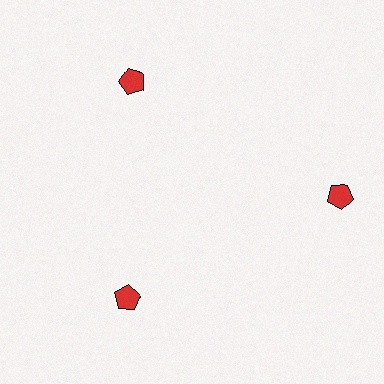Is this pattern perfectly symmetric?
No. The 3 red pentagons are arranged in a ring, but one element near the 3 o'clock position is pushed outward from the center, breaking the 3-fold rotational symmetry.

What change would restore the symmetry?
The symmetry would be restored by moving it inward, back onto the ring so that all 3 pentagons sit at equal angles and equal distance from the center.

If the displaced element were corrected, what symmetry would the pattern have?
It would have 3-fold rotational symmetry — the pattern would map onto itself every 120 degrees.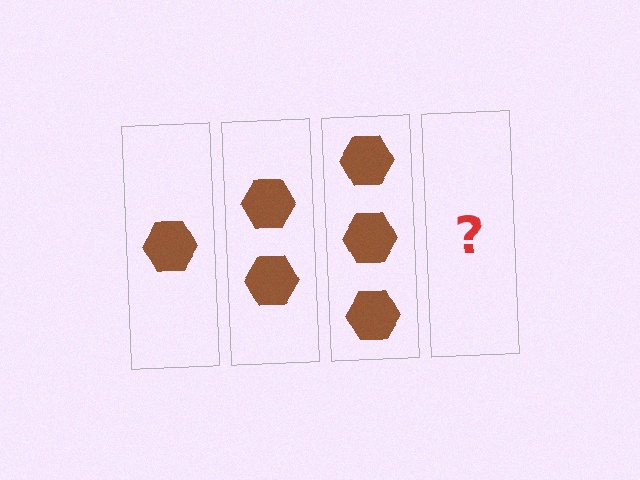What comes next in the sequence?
The next element should be 4 hexagons.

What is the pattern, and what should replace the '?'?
The pattern is that each step adds one more hexagon. The '?' should be 4 hexagons.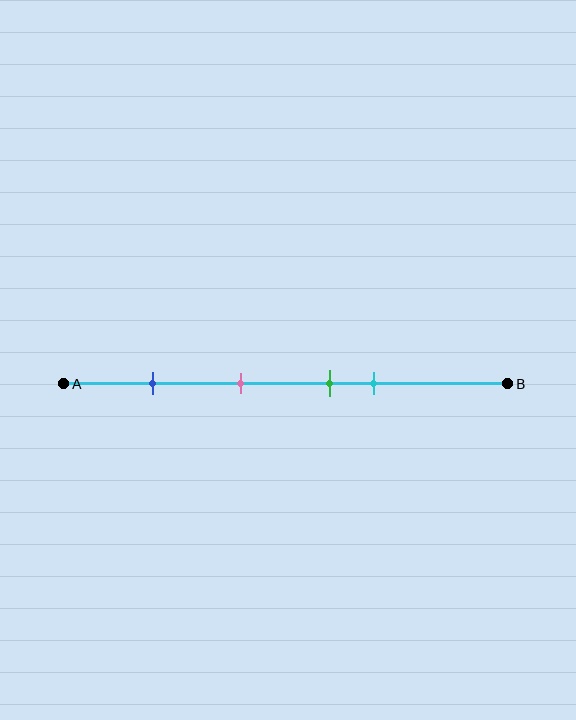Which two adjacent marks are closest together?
The green and cyan marks are the closest adjacent pair.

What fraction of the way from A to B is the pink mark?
The pink mark is approximately 40% (0.4) of the way from A to B.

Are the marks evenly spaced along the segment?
No, the marks are not evenly spaced.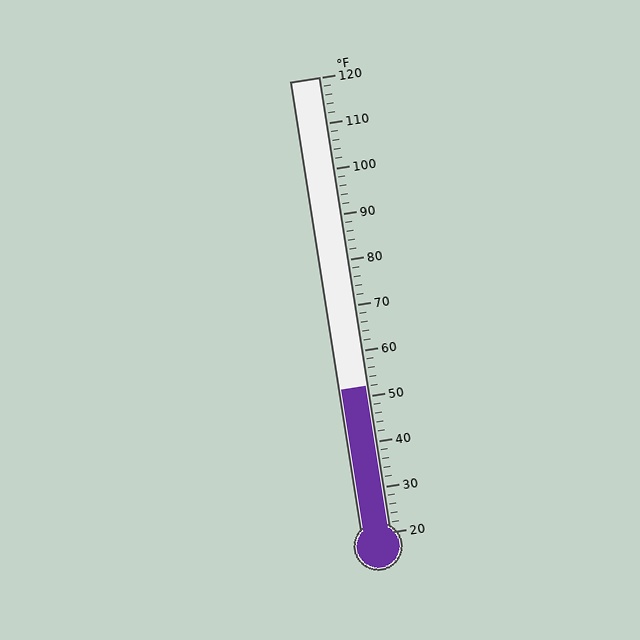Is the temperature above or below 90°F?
The temperature is below 90°F.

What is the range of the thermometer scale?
The thermometer scale ranges from 20°F to 120°F.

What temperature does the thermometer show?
The thermometer shows approximately 52°F.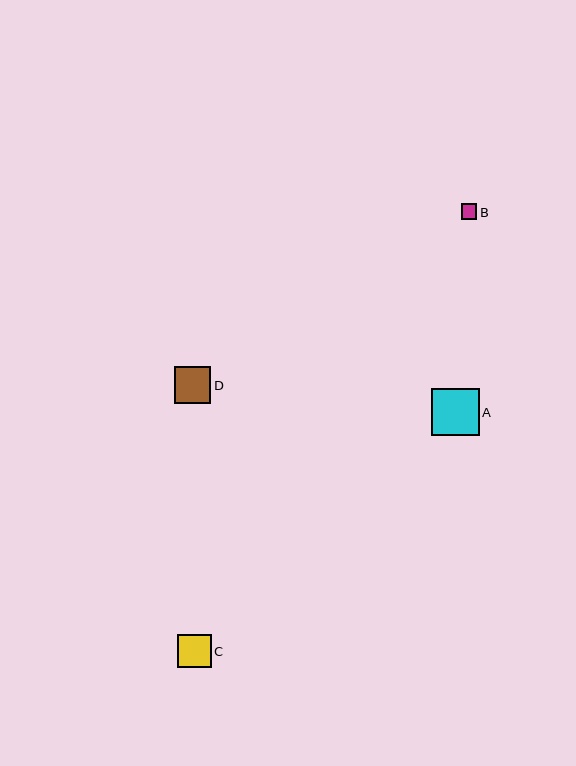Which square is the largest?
Square A is the largest with a size of approximately 48 pixels.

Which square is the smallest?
Square B is the smallest with a size of approximately 15 pixels.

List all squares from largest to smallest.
From largest to smallest: A, D, C, B.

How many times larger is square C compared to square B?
Square C is approximately 2.2 times the size of square B.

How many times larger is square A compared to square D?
Square A is approximately 1.3 times the size of square D.